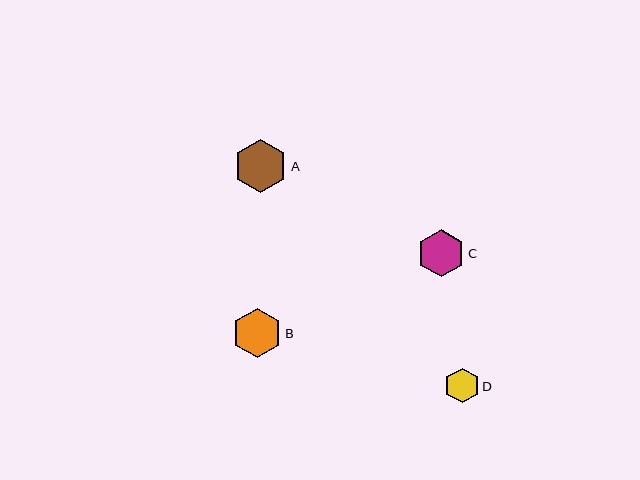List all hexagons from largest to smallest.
From largest to smallest: A, B, C, D.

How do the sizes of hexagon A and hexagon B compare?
Hexagon A and hexagon B are approximately the same size.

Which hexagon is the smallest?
Hexagon D is the smallest with a size of approximately 35 pixels.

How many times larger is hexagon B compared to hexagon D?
Hexagon B is approximately 1.4 times the size of hexagon D.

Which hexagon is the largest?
Hexagon A is the largest with a size of approximately 53 pixels.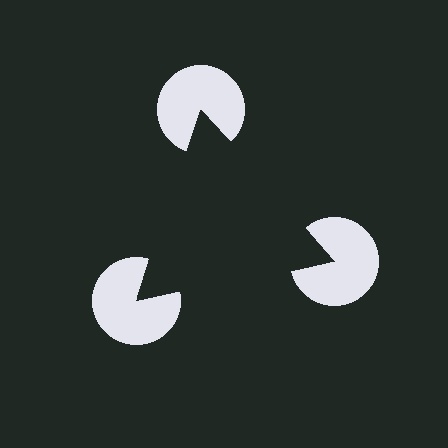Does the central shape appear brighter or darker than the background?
It typically appears slightly darker than the background, even though no actual brightness change is drawn.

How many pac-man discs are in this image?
There are 3 — one at each vertex of the illusory triangle.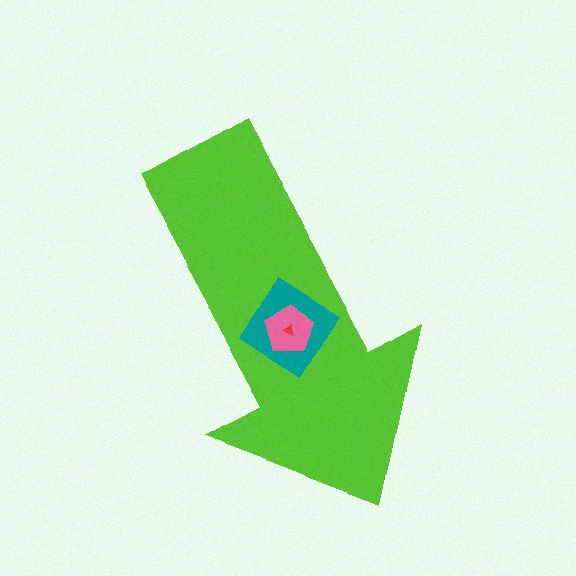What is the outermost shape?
The lime arrow.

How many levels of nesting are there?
4.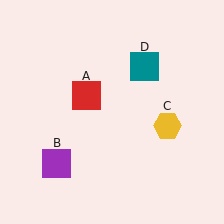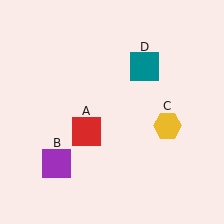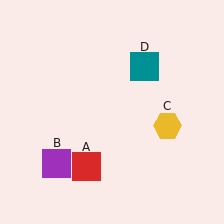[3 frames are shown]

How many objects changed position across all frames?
1 object changed position: red square (object A).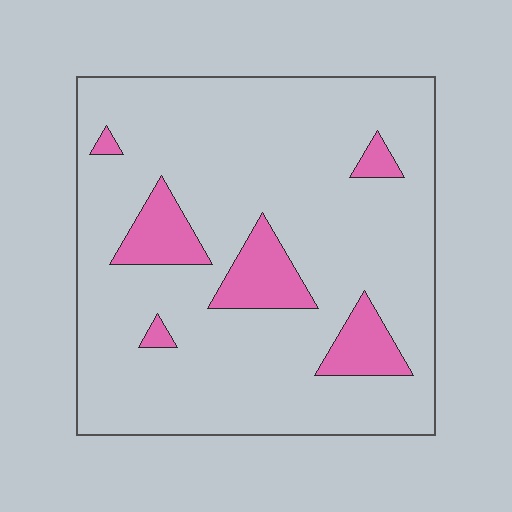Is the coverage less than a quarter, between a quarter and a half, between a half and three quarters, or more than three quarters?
Less than a quarter.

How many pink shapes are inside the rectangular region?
6.